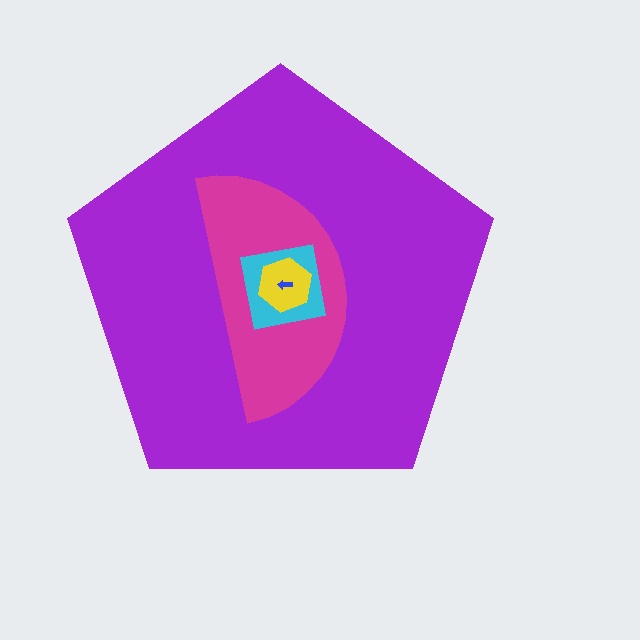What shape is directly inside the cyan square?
The yellow hexagon.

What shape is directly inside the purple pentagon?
The magenta semicircle.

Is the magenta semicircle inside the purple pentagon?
Yes.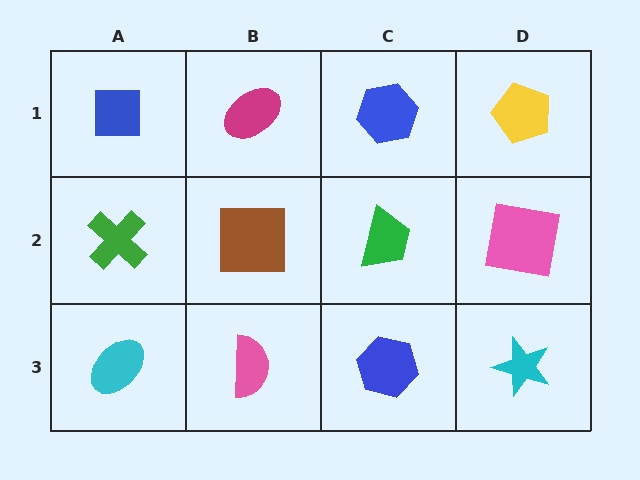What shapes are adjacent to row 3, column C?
A green trapezoid (row 2, column C), a pink semicircle (row 3, column B), a cyan star (row 3, column D).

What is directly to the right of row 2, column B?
A green trapezoid.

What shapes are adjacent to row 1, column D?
A pink square (row 2, column D), a blue hexagon (row 1, column C).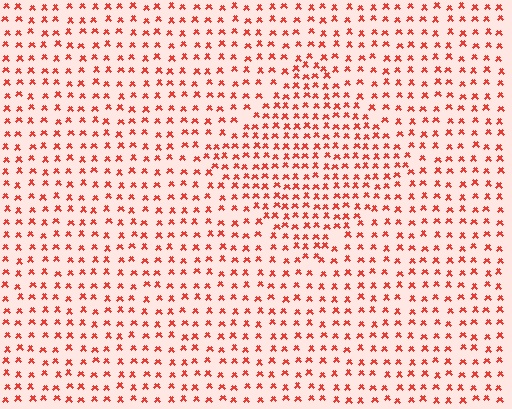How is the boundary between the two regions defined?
The boundary is defined by a change in element density (approximately 1.6x ratio). All elements are the same color, size, and shape.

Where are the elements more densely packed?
The elements are more densely packed inside the diamond boundary.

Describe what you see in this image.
The image contains small red elements arranged at two different densities. A diamond-shaped region is visible where the elements are more densely packed than the surrounding area.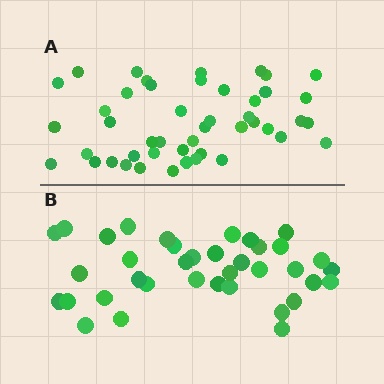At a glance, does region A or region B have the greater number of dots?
Region A (the top region) has more dots.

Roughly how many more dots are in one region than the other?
Region A has roughly 8 or so more dots than region B.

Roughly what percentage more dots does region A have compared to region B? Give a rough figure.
About 25% more.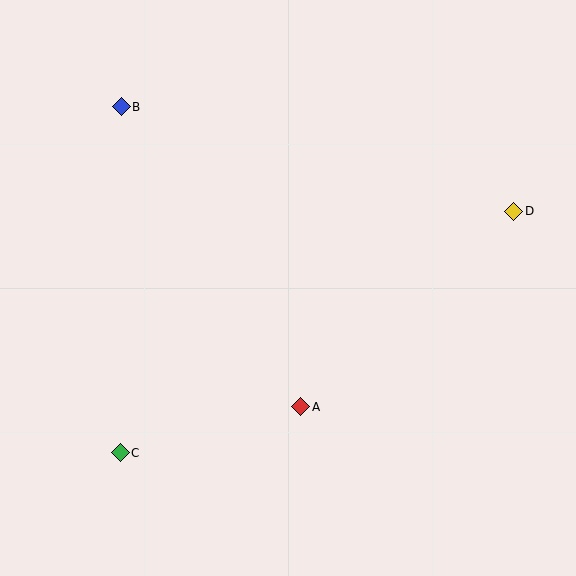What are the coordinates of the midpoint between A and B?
The midpoint between A and B is at (211, 257).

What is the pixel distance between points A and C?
The distance between A and C is 186 pixels.